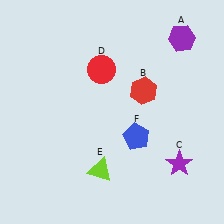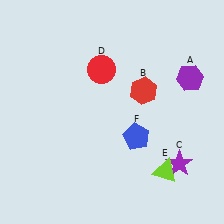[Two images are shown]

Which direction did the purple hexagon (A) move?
The purple hexagon (A) moved down.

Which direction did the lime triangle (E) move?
The lime triangle (E) moved right.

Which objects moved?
The objects that moved are: the purple hexagon (A), the lime triangle (E).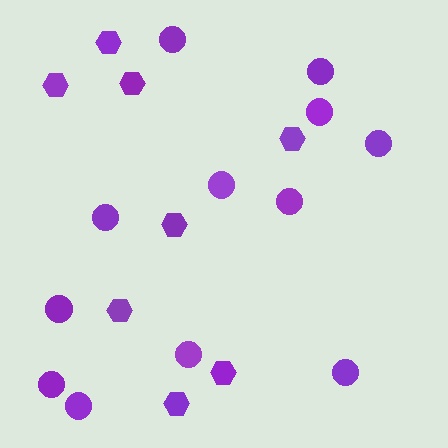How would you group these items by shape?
There are 2 groups: one group of hexagons (8) and one group of circles (12).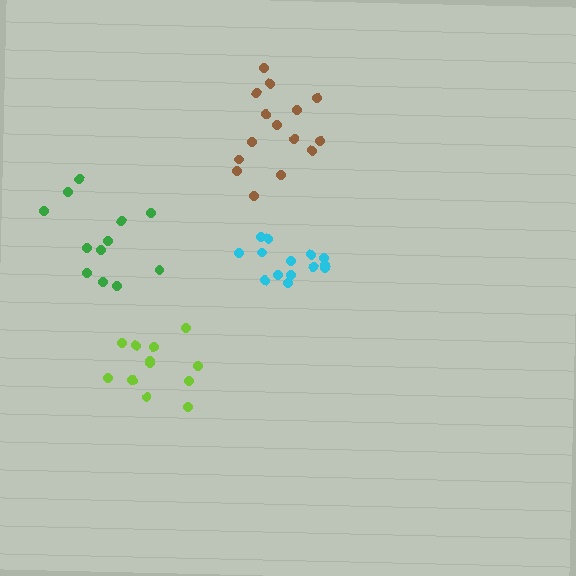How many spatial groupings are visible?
There are 4 spatial groupings.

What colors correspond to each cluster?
The clusters are colored: lime, cyan, brown, green.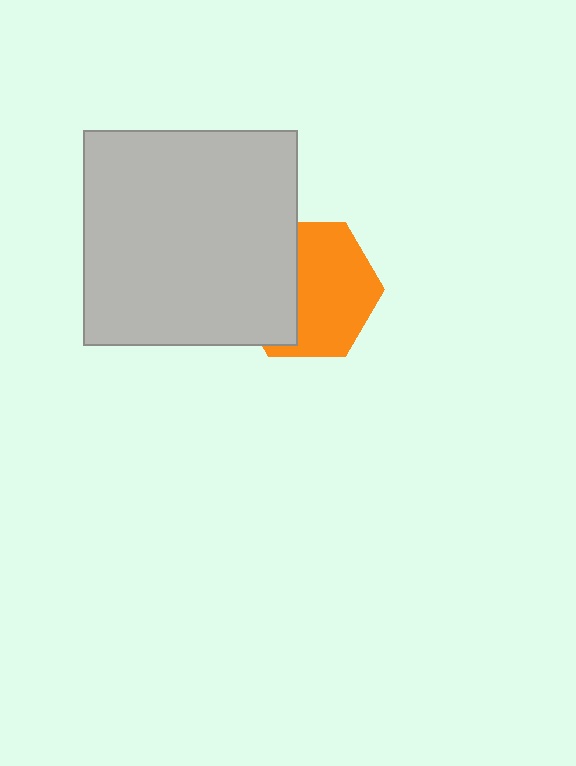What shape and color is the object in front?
The object in front is a light gray square.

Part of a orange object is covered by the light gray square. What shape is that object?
It is a hexagon.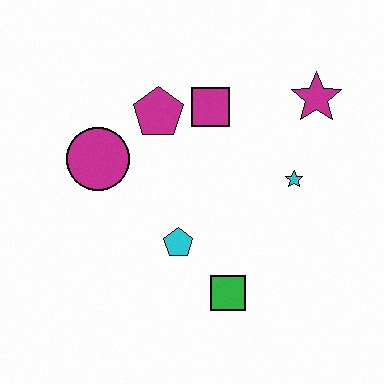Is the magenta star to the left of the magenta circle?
No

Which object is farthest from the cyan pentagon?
The magenta star is farthest from the cyan pentagon.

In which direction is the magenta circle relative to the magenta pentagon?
The magenta circle is to the left of the magenta pentagon.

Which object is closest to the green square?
The cyan pentagon is closest to the green square.